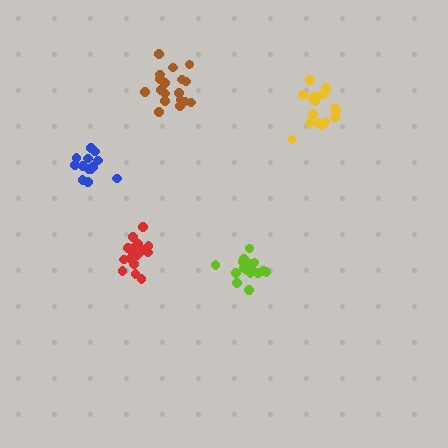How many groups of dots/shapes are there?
There are 5 groups.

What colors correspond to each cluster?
The clusters are colored: yellow, brown, lime, red, blue.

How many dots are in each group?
Group 1: 17 dots, Group 2: 18 dots, Group 3: 17 dots, Group 4: 18 dots, Group 5: 13 dots (83 total).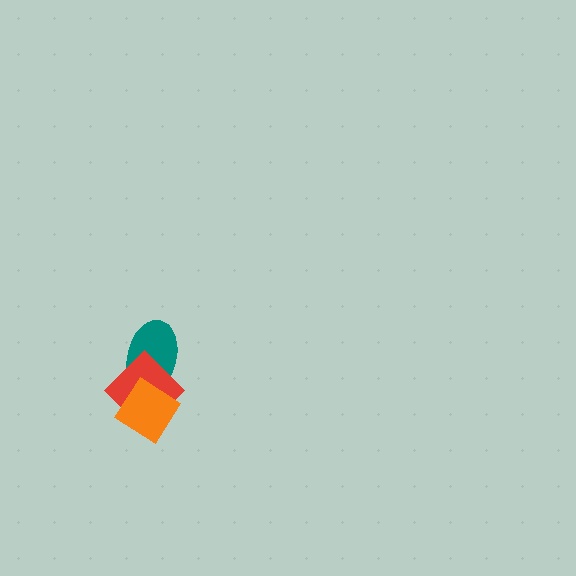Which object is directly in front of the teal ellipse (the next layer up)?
The red diamond is directly in front of the teal ellipse.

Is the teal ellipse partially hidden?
Yes, it is partially covered by another shape.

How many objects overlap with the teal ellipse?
2 objects overlap with the teal ellipse.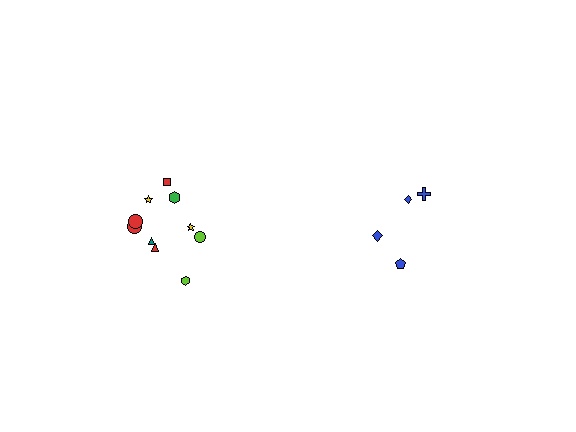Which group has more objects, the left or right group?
The left group.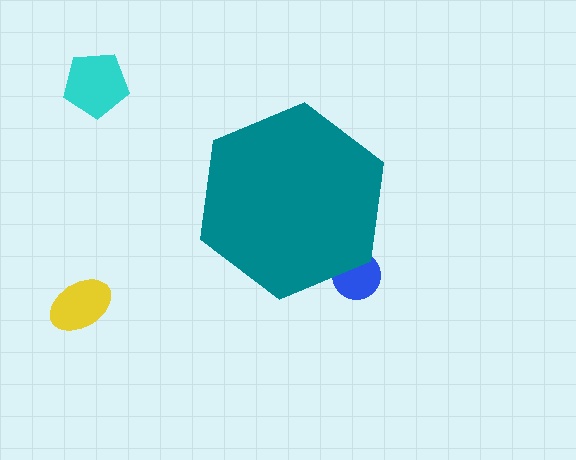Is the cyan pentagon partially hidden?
No, the cyan pentagon is fully visible.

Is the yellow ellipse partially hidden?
No, the yellow ellipse is fully visible.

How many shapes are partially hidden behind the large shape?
1 shape is partially hidden.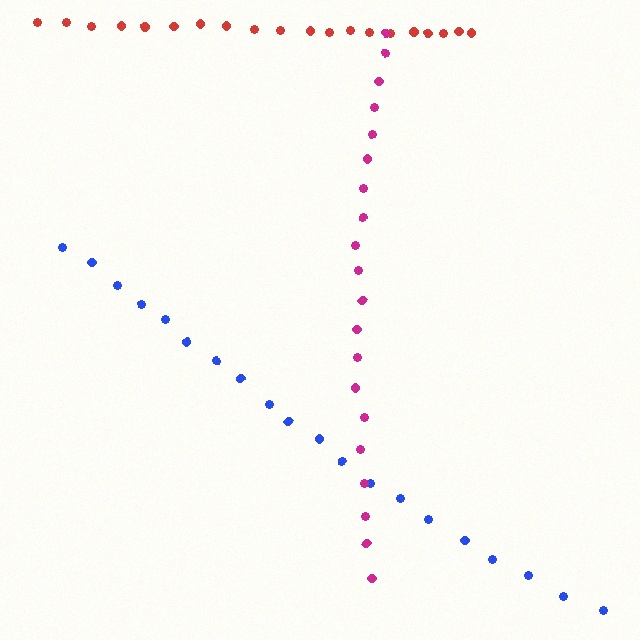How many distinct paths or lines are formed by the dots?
There are 3 distinct paths.